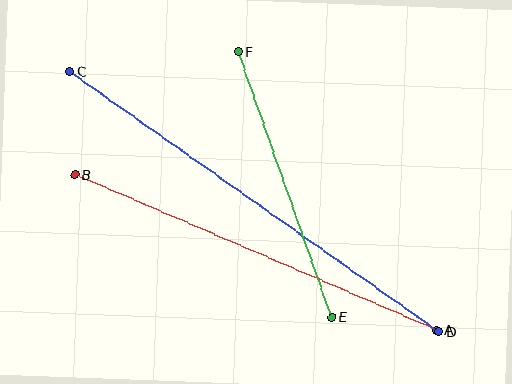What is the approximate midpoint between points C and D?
The midpoint is at approximately (254, 201) pixels.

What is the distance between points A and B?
The distance is approximately 394 pixels.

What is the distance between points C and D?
The distance is approximately 451 pixels.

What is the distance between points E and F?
The distance is approximately 281 pixels.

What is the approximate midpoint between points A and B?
The midpoint is at approximately (256, 252) pixels.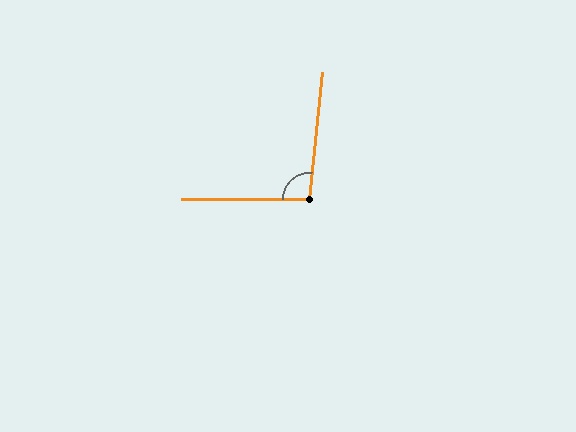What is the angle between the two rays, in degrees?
Approximately 96 degrees.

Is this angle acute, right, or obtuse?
It is obtuse.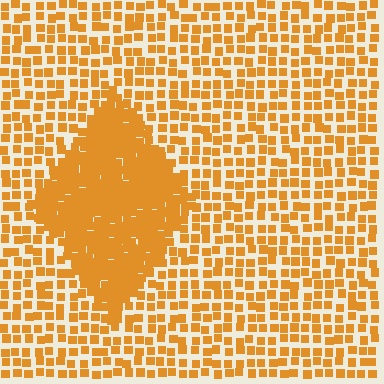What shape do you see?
I see a diamond.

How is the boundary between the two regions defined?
The boundary is defined by a change in element density (approximately 2.4x ratio). All elements are the same color, size, and shape.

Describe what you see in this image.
The image contains small orange elements arranged at two different densities. A diamond-shaped region is visible where the elements are more densely packed than the surrounding area.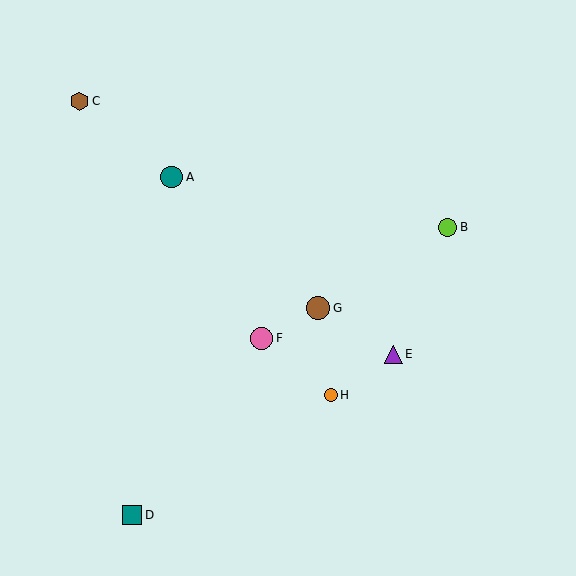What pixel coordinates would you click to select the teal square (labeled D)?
Click at (132, 515) to select the teal square D.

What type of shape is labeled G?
Shape G is a brown circle.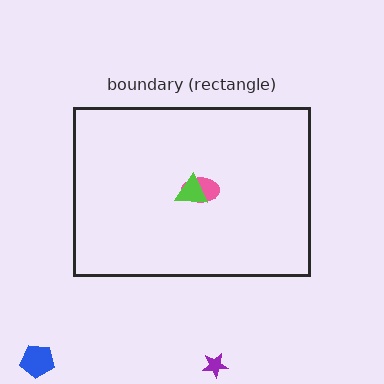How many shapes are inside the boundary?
2 inside, 2 outside.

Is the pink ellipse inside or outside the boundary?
Inside.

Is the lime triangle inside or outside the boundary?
Inside.